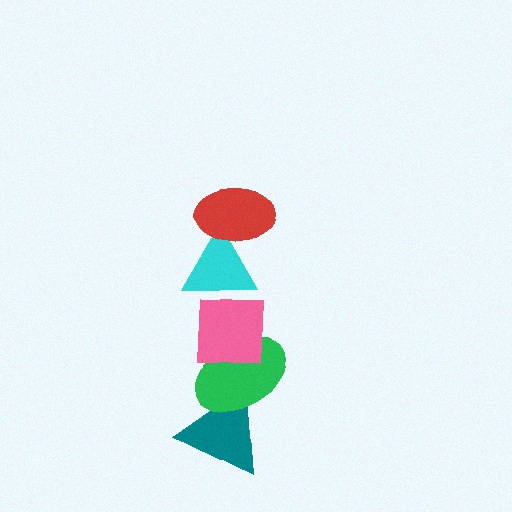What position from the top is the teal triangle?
The teal triangle is 5th from the top.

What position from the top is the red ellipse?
The red ellipse is 1st from the top.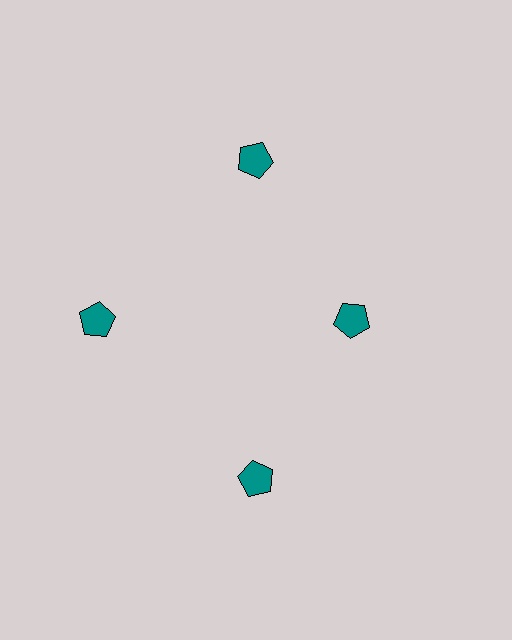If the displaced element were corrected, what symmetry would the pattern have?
It would have 4-fold rotational symmetry — the pattern would map onto itself every 90 degrees.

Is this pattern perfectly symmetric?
No. The 4 teal pentagons are arranged in a ring, but one element near the 3 o'clock position is pulled inward toward the center, breaking the 4-fold rotational symmetry.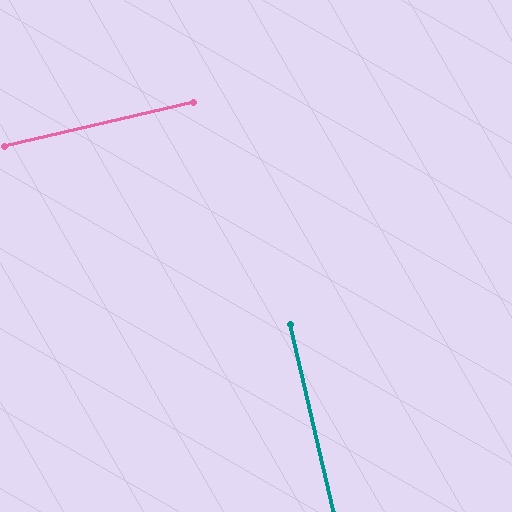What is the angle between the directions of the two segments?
Approximately 90 degrees.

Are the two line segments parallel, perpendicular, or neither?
Perpendicular — they meet at approximately 90°.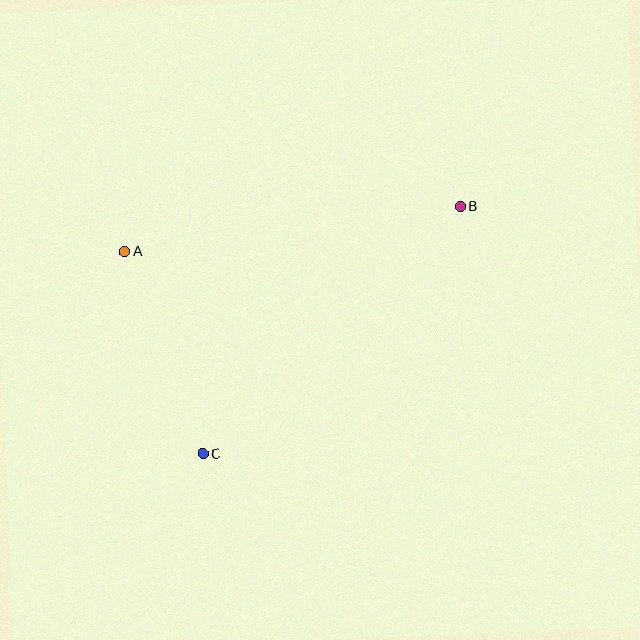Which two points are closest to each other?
Points A and C are closest to each other.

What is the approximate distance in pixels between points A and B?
The distance between A and B is approximately 339 pixels.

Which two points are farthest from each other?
Points B and C are farthest from each other.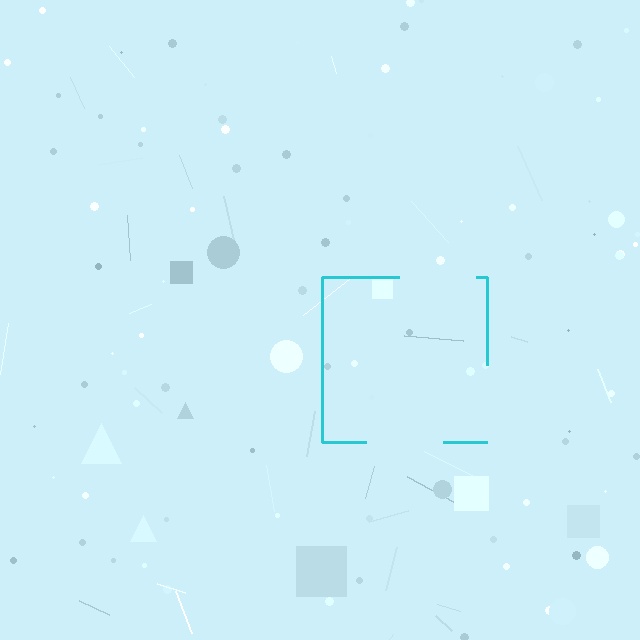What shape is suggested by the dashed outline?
The dashed outline suggests a square.